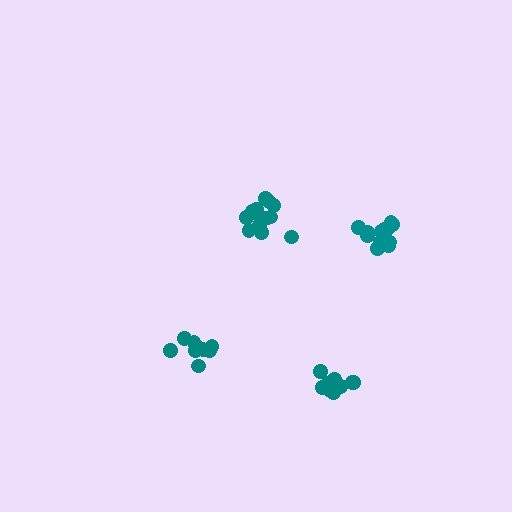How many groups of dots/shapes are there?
There are 4 groups.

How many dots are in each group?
Group 1: 13 dots, Group 2: 10 dots, Group 3: 9 dots, Group 4: 14 dots (46 total).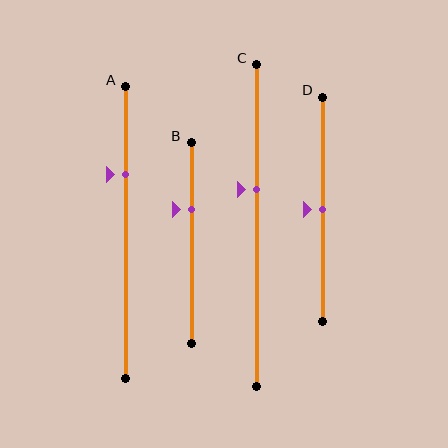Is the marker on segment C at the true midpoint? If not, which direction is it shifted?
No, the marker on segment C is shifted upward by about 11% of the segment length.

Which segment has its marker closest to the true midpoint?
Segment D has its marker closest to the true midpoint.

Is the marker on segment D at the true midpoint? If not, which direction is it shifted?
Yes, the marker on segment D is at the true midpoint.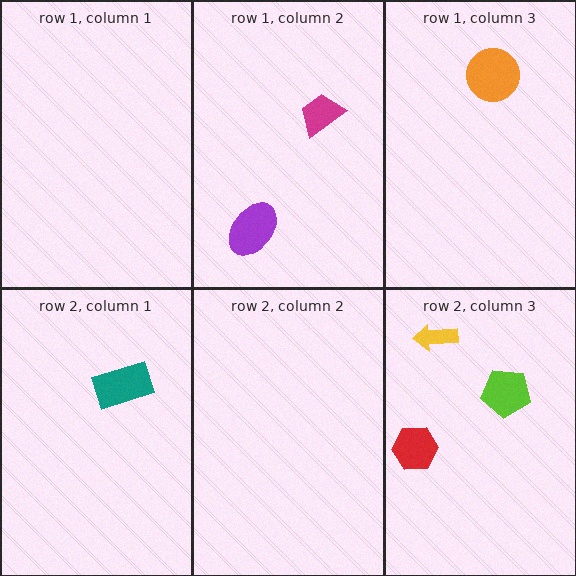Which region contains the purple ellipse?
The row 1, column 2 region.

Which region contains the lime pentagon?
The row 2, column 3 region.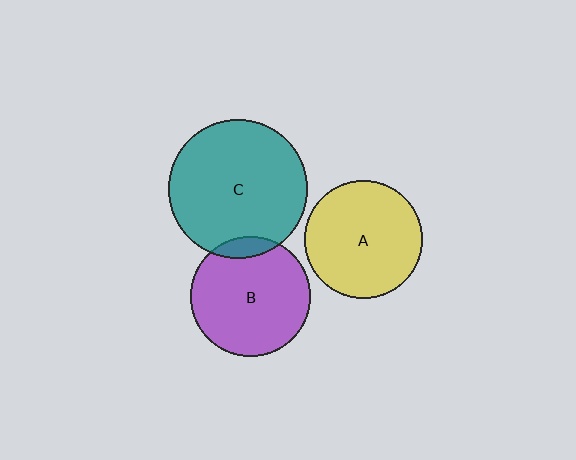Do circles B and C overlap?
Yes.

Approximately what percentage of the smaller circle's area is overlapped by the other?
Approximately 10%.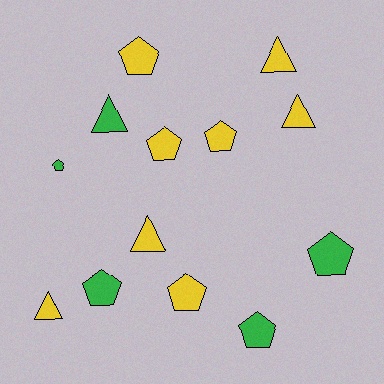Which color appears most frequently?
Yellow, with 8 objects.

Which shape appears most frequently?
Pentagon, with 8 objects.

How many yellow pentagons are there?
There are 4 yellow pentagons.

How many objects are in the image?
There are 13 objects.